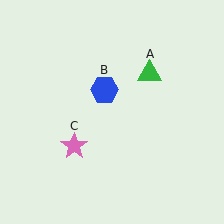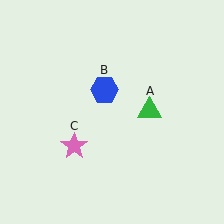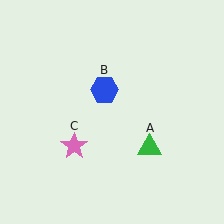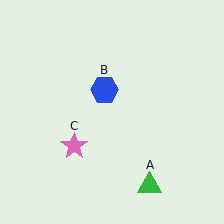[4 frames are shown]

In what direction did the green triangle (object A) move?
The green triangle (object A) moved down.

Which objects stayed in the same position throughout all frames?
Blue hexagon (object B) and pink star (object C) remained stationary.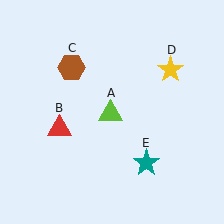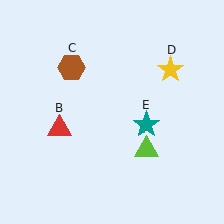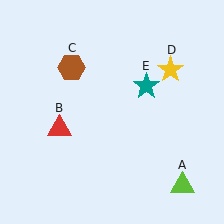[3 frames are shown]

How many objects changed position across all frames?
2 objects changed position: lime triangle (object A), teal star (object E).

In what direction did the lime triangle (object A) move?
The lime triangle (object A) moved down and to the right.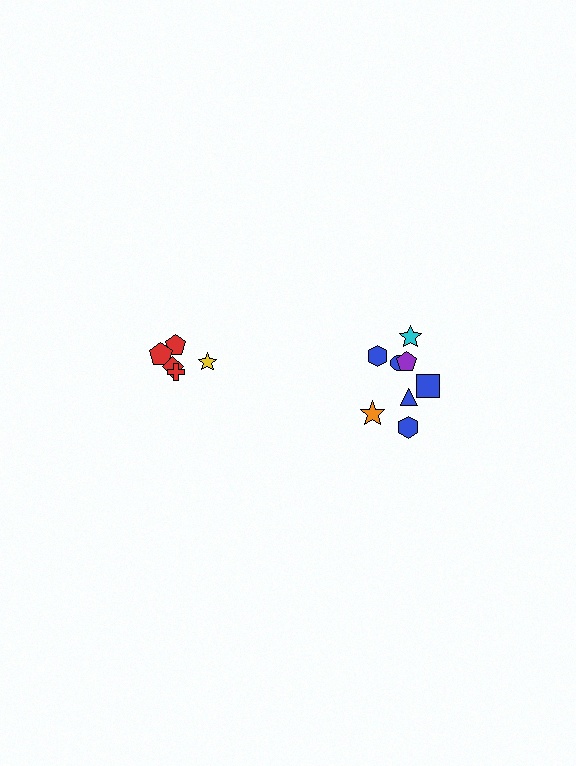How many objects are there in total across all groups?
There are 13 objects.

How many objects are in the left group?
There are 5 objects.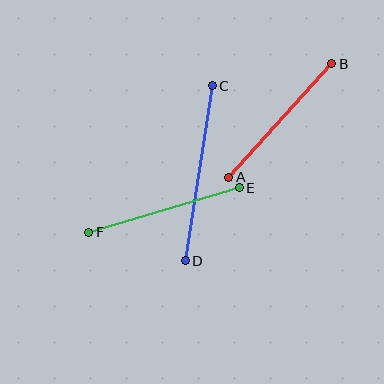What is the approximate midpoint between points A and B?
The midpoint is at approximately (280, 120) pixels.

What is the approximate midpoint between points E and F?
The midpoint is at approximately (164, 210) pixels.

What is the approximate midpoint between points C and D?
The midpoint is at approximately (199, 173) pixels.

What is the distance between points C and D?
The distance is approximately 177 pixels.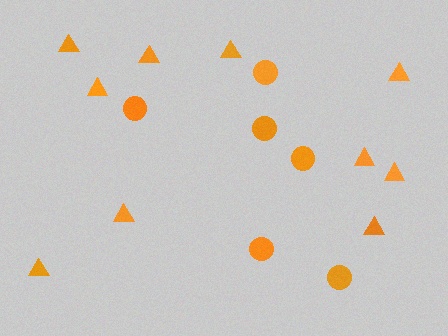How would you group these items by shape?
There are 2 groups: one group of triangles (10) and one group of circles (6).